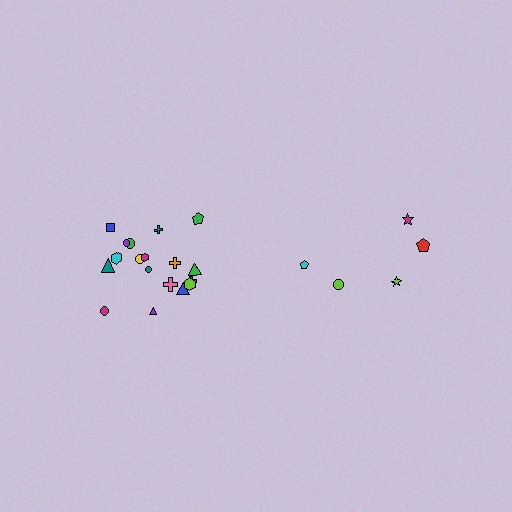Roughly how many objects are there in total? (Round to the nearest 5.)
Roughly 25 objects in total.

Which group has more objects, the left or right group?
The left group.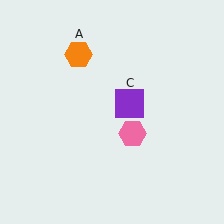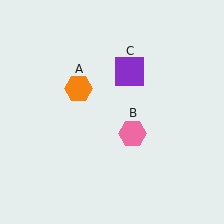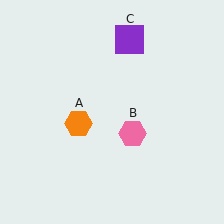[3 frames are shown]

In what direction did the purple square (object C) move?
The purple square (object C) moved up.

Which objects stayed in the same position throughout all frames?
Pink hexagon (object B) remained stationary.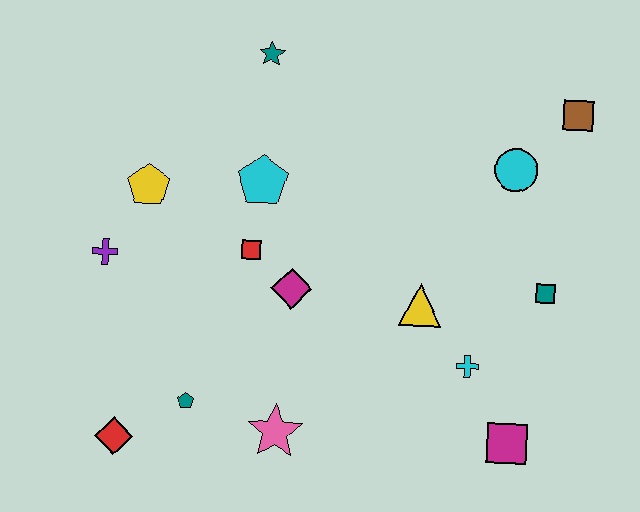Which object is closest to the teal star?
The cyan pentagon is closest to the teal star.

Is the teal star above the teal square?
Yes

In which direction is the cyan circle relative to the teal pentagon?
The cyan circle is to the right of the teal pentagon.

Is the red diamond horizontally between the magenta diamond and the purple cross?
Yes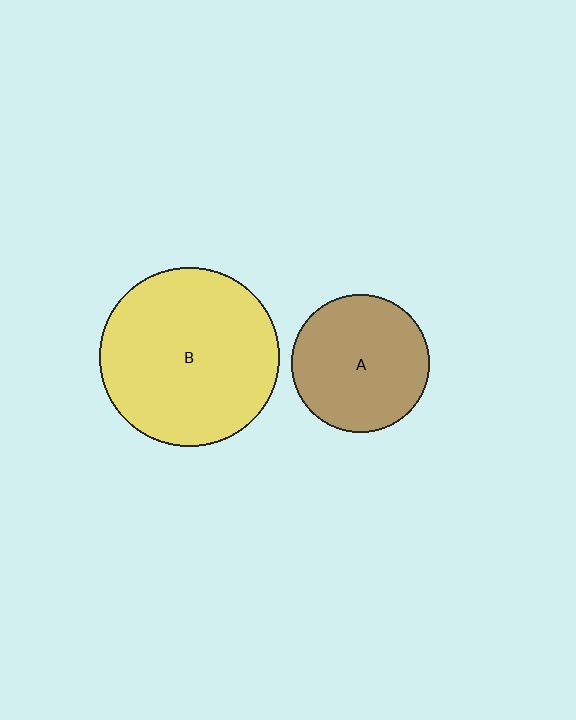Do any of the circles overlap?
No, none of the circles overlap.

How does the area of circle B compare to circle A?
Approximately 1.7 times.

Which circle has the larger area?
Circle B (yellow).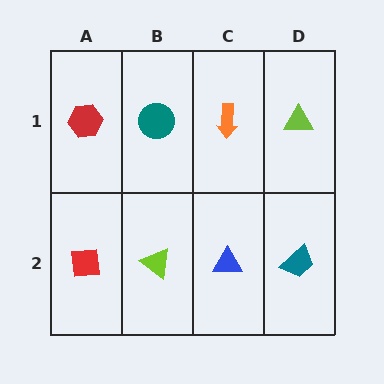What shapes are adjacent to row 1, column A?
A red square (row 2, column A), a teal circle (row 1, column B).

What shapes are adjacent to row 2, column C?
An orange arrow (row 1, column C), a lime triangle (row 2, column B), a teal trapezoid (row 2, column D).